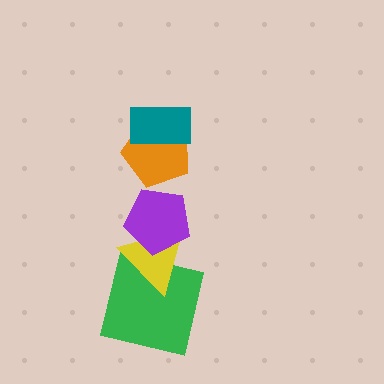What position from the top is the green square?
The green square is 5th from the top.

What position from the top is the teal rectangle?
The teal rectangle is 1st from the top.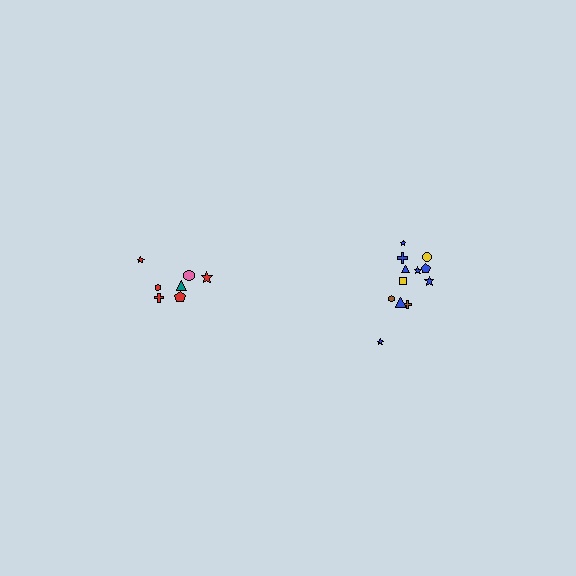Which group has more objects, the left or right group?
The right group.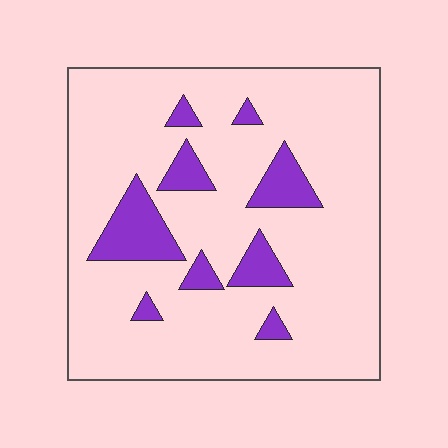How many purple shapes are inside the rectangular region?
9.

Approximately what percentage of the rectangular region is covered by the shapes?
Approximately 15%.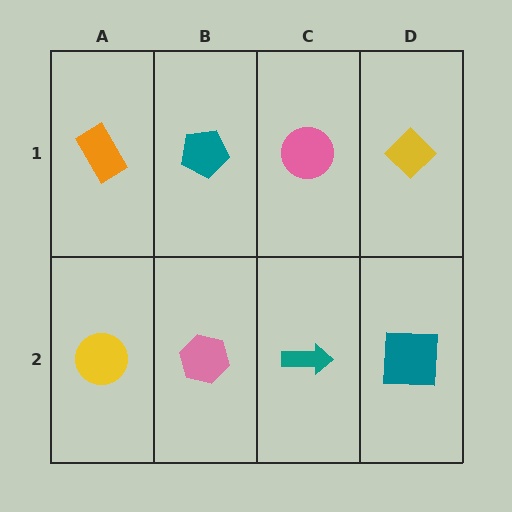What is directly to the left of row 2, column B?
A yellow circle.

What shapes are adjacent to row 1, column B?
A pink hexagon (row 2, column B), an orange rectangle (row 1, column A), a pink circle (row 1, column C).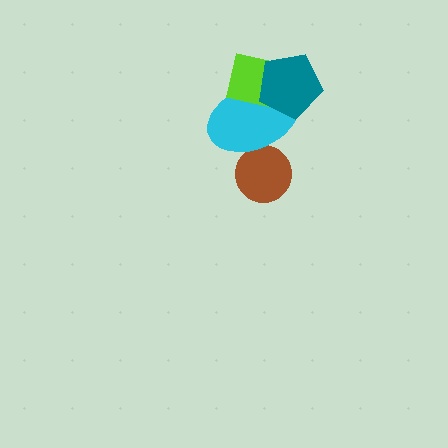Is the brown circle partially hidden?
Yes, it is partially covered by another shape.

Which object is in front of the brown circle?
The cyan ellipse is in front of the brown circle.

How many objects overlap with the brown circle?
1 object overlaps with the brown circle.